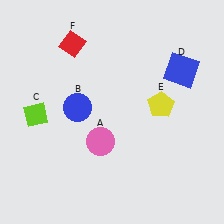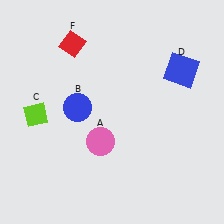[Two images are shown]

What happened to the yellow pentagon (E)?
The yellow pentagon (E) was removed in Image 2. It was in the top-right area of Image 1.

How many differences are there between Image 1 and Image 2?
There is 1 difference between the two images.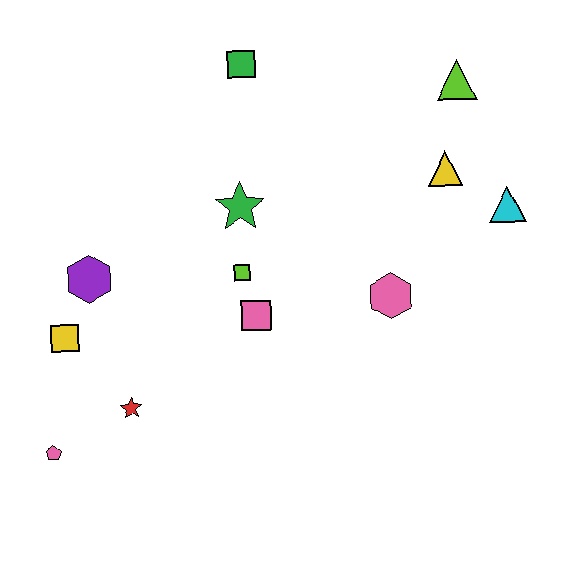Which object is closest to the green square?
The green star is closest to the green square.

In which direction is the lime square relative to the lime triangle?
The lime square is to the left of the lime triangle.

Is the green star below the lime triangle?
Yes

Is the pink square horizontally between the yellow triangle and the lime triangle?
No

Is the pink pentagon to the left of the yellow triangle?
Yes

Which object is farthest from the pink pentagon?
The lime triangle is farthest from the pink pentagon.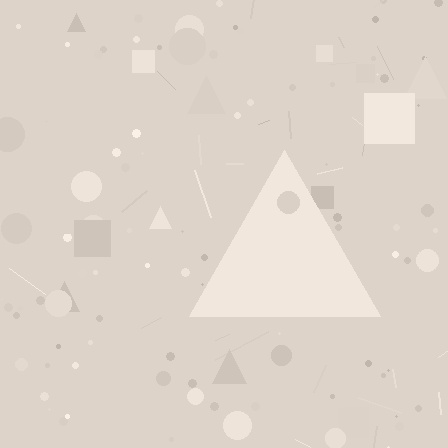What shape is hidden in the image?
A triangle is hidden in the image.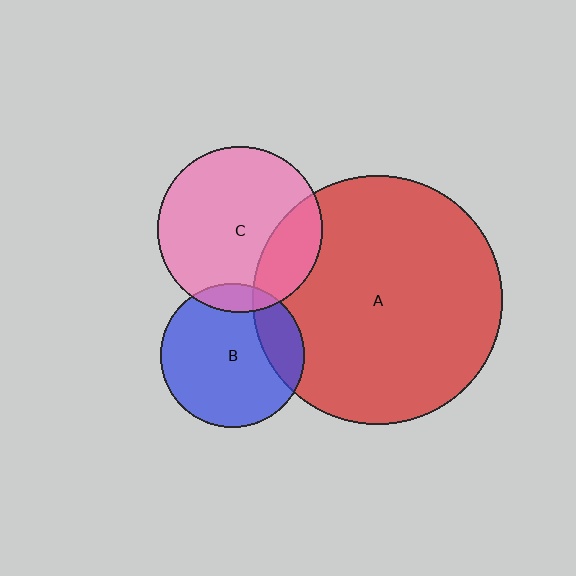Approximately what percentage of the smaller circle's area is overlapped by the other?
Approximately 20%.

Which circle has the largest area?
Circle A (red).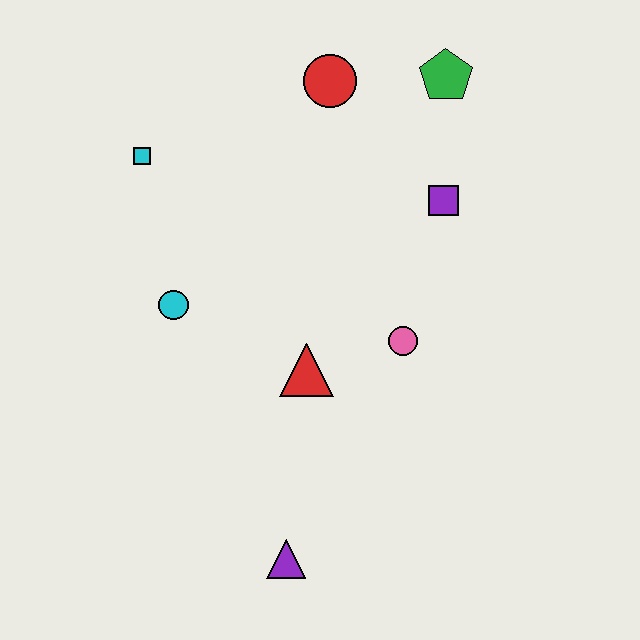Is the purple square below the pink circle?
No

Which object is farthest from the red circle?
The purple triangle is farthest from the red circle.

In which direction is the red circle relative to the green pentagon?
The red circle is to the left of the green pentagon.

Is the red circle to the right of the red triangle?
Yes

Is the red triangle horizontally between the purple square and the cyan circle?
Yes